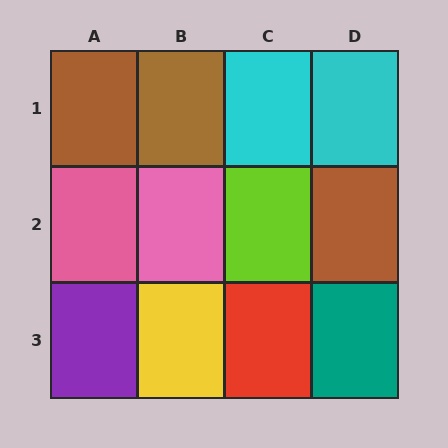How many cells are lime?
1 cell is lime.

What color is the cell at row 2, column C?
Lime.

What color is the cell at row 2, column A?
Pink.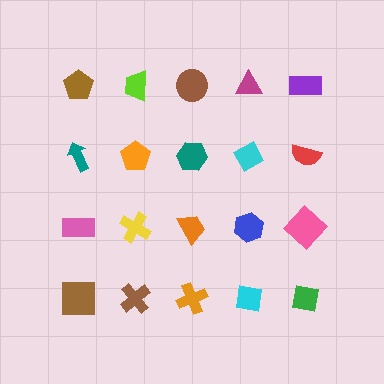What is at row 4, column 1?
A brown square.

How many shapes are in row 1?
5 shapes.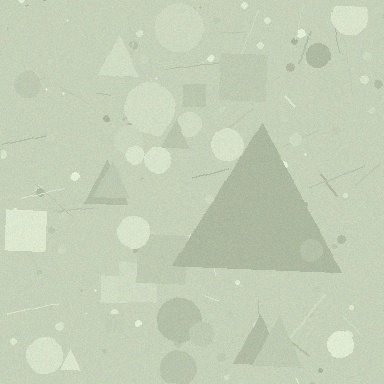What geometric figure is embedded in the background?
A triangle is embedded in the background.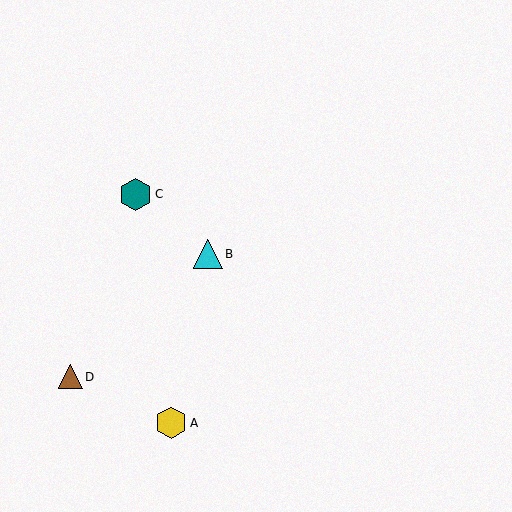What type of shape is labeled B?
Shape B is a cyan triangle.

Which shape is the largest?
The teal hexagon (labeled C) is the largest.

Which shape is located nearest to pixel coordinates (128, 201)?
The teal hexagon (labeled C) at (136, 194) is nearest to that location.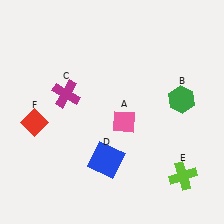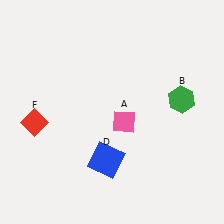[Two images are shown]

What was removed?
The magenta cross (C), the lime cross (E) were removed in Image 2.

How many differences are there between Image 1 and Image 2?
There are 2 differences between the two images.